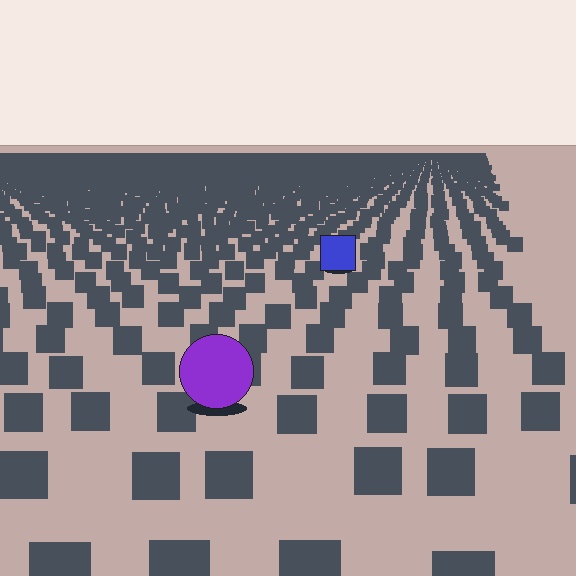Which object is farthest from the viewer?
The blue square is farthest from the viewer. It appears smaller and the ground texture around it is denser.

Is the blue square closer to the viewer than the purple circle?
No. The purple circle is closer — you can tell from the texture gradient: the ground texture is coarser near it.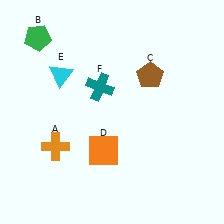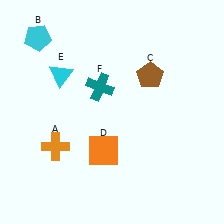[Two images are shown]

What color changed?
The pentagon (B) changed from green in Image 1 to cyan in Image 2.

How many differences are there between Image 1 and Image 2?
There is 1 difference between the two images.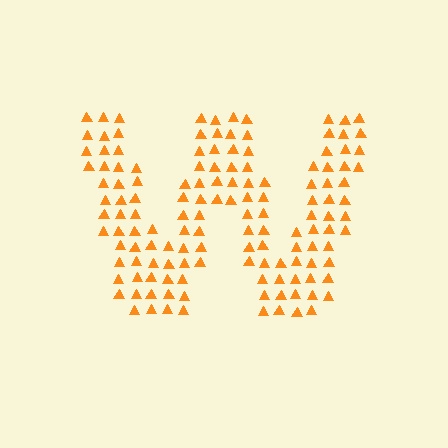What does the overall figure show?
The overall figure shows the letter W.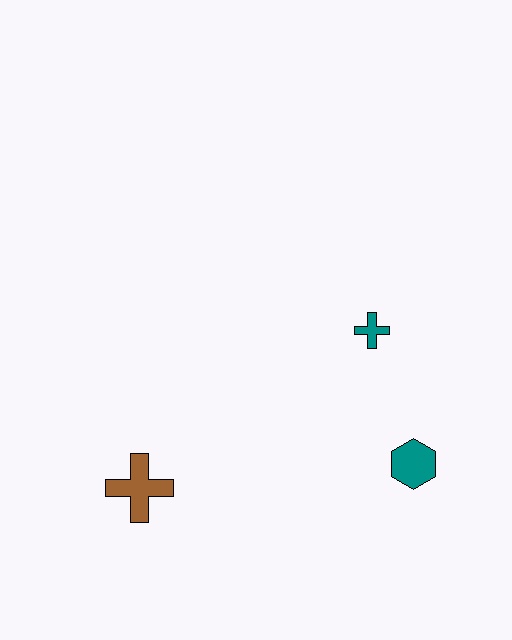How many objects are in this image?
There are 3 objects.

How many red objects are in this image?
There are no red objects.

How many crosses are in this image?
There are 2 crosses.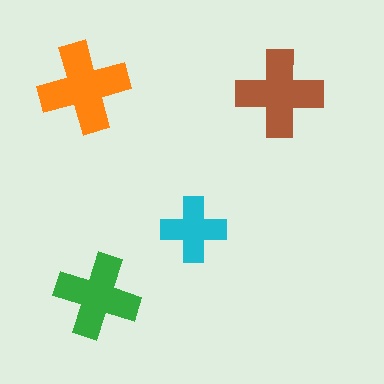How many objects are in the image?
There are 4 objects in the image.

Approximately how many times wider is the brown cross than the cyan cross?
About 1.5 times wider.